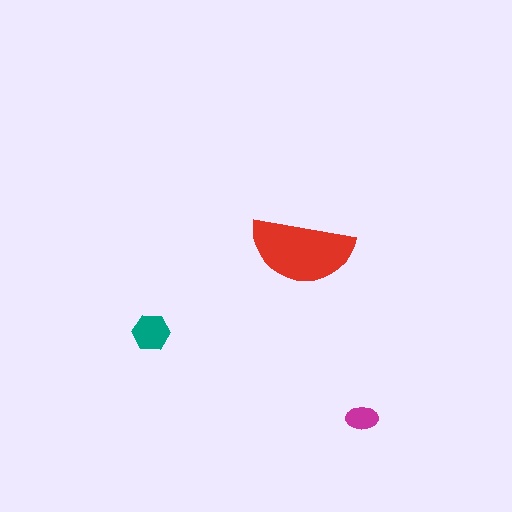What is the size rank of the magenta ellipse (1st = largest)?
3rd.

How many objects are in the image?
There are 3 objects in the image.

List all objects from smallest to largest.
The magenta ellipse, the teal hexagon, the red semicircle.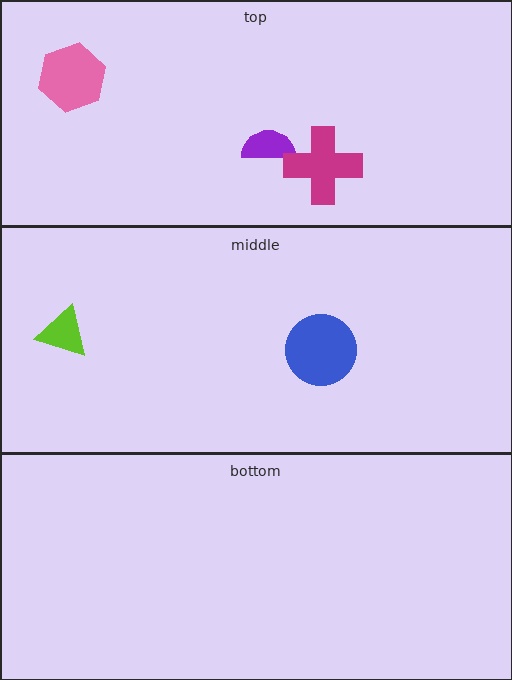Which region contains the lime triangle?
The middle region.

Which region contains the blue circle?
The middle region.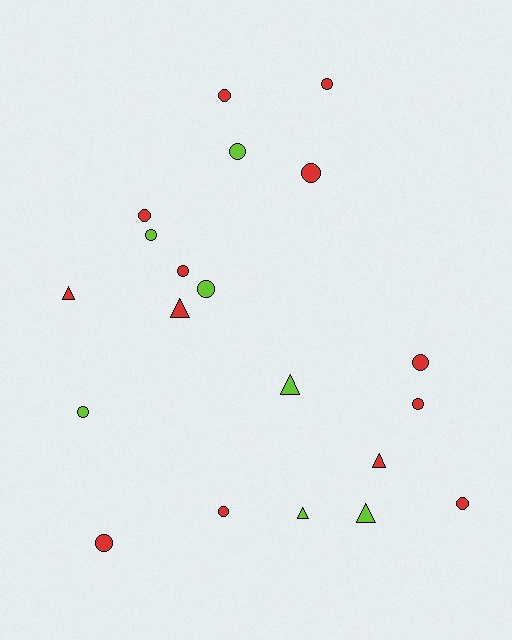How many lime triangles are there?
There are 3 lime triangles.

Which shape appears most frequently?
Circle, with 14 objects.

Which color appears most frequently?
Red, with 13 objects.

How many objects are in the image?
There are 20 objects.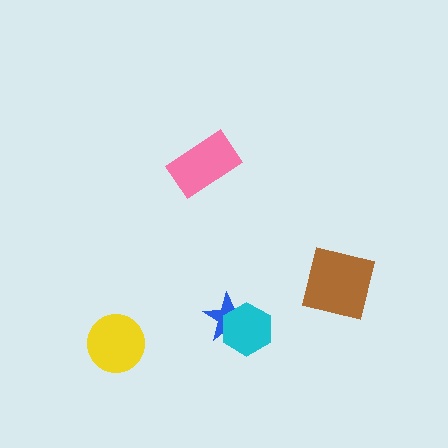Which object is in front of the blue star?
The cyan hexagon is in front of the blue star.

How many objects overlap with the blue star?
1 object overlaps with the blue star.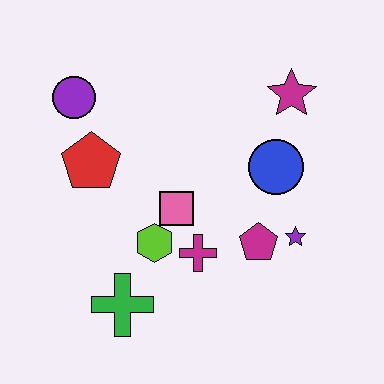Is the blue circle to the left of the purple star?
Yes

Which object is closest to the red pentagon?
The purple circle is closest to the red pentagon.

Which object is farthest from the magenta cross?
The purple circle is farthest from the magenta cross.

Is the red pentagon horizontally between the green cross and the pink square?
No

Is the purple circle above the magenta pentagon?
Yes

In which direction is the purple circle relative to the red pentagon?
The purple circle is above the red pentagon.